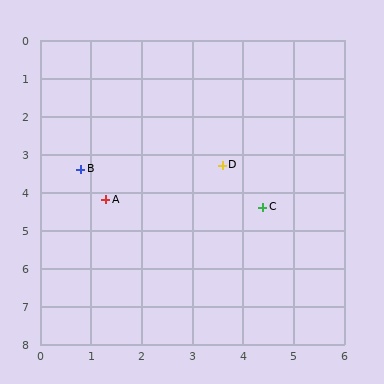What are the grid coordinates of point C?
Point C is at approximately (4.4, 4.4).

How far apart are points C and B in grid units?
Points C and B are about 3.7 grid units apart.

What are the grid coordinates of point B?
Point B is at approximately (0.8, 3.4).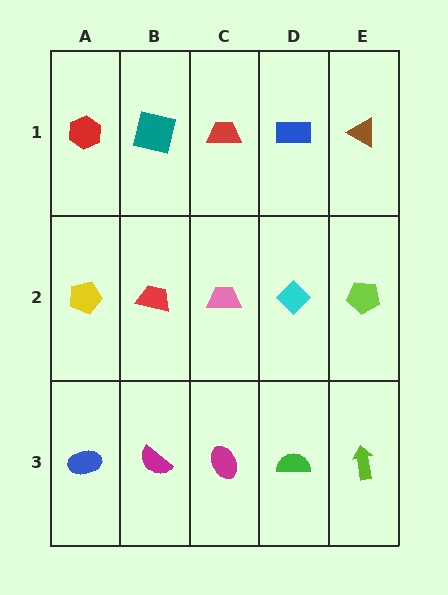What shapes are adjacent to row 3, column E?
A lime pentagon (row 2, column E), a green semicircle (row 3, column D).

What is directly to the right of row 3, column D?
A lime arrow.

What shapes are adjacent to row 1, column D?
A cyan diamond (row 2, column D), a red trapezoid (row 1, column C), a brown triangle (row 1, column E).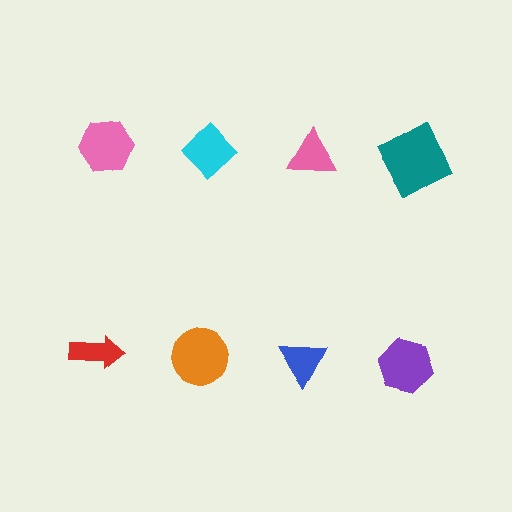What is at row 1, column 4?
A teal square.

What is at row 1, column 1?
A pink hexagon.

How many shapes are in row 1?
4 shapes.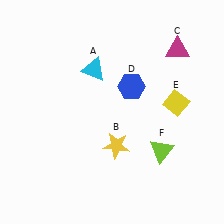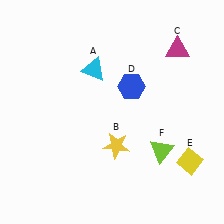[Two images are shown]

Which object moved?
The yellow diamond (E) moved down.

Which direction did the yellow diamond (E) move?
The yellow diamond (E) moved down.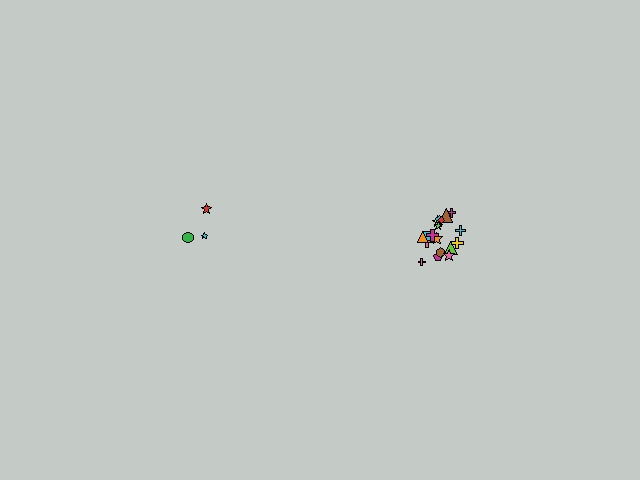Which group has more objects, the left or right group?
The right group.